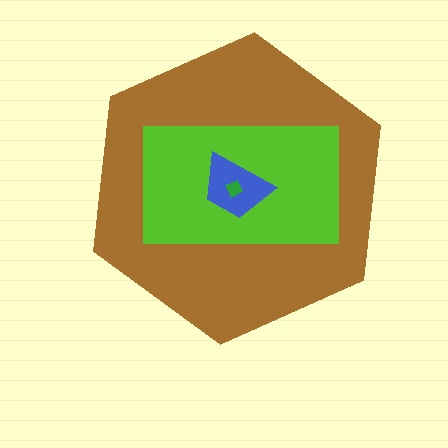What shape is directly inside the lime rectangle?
The blue trapezoid.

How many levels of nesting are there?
4.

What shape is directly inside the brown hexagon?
The lime rectangle.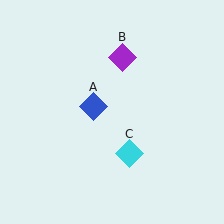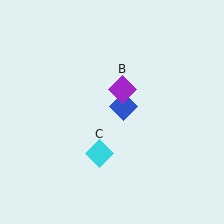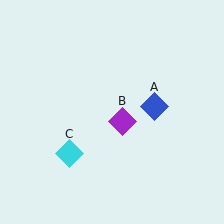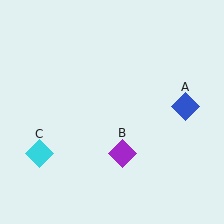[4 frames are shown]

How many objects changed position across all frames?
3 objects changed position: blue diamond (object A), purple diamond (object B), cyan diamond (object C).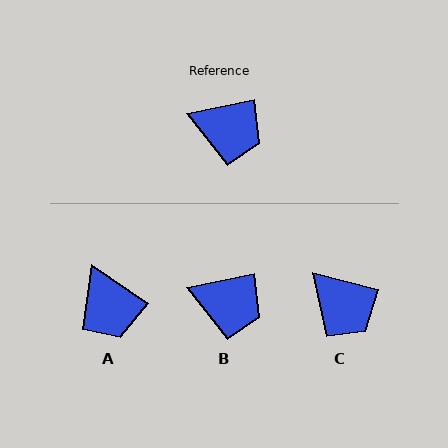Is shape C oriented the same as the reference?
No, it is off by about 26 degrees.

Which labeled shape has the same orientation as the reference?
B.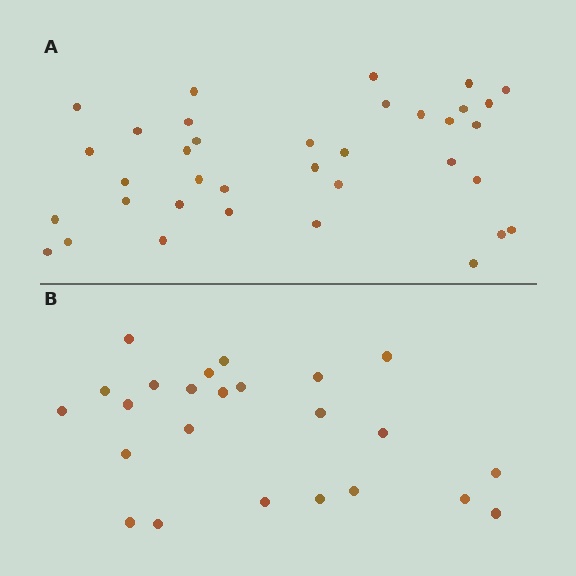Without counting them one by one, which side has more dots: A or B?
Region A (the top region) has more dots.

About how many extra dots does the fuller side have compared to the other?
Region A has roughly 12 or so more dots than region B.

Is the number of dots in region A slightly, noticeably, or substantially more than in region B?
Region A has substantially more. The ratio is roughly 1.5 to 1.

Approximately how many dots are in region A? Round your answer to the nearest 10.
About 40 dots. (The exact count is 36, which rounds to 40.)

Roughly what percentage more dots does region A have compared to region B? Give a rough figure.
About 50% more.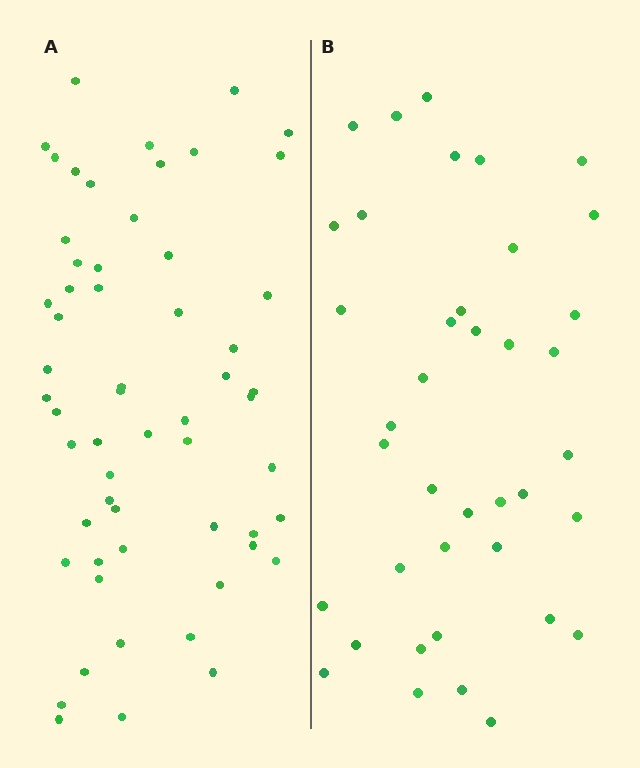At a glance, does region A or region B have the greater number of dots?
Region A (the left region) has more dots.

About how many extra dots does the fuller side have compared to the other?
Region A has approximately 20 more dots than region B.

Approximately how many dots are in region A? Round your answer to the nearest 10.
About 60 dots. (The exact count is 58, which rounds to 60.)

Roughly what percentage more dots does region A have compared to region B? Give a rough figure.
About 50% more.